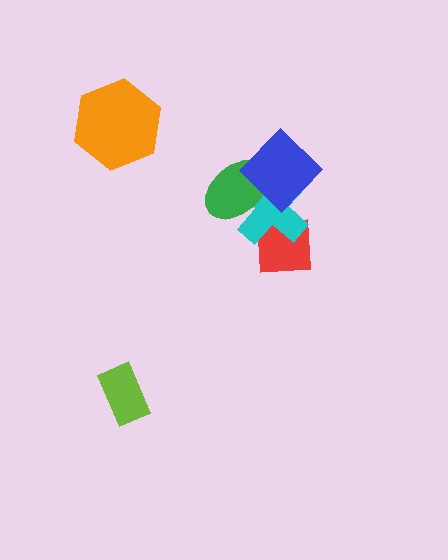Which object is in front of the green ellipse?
The blue diamond is in front of the green ellipse.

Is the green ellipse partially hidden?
Yes, it is partially covered by another shape.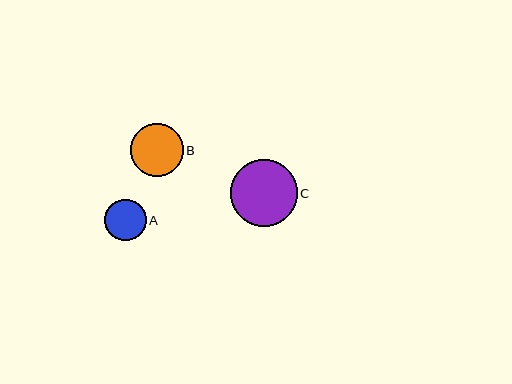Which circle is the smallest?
Circle A is the smallest with a size of approximately 42 pixels.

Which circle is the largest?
Circle C is the largest with a size of approximately 67 pixels.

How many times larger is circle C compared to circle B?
Circle C is approximately 1.3 times the size of circle B.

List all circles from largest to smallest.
From largest to smallest: C, B, A.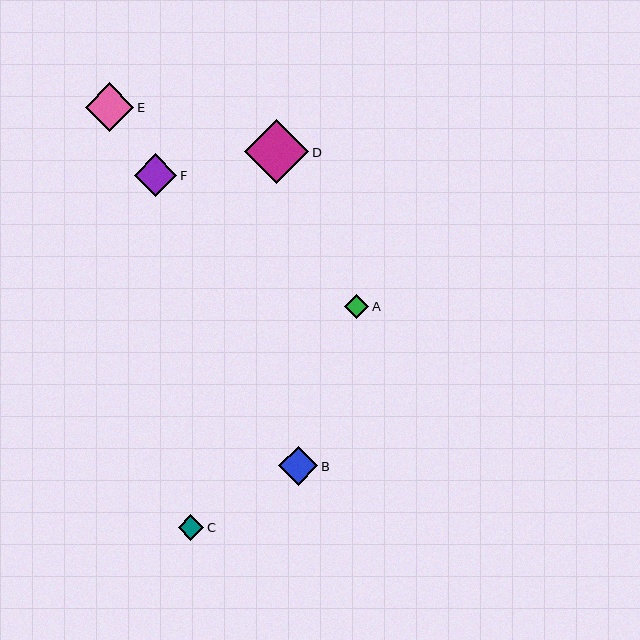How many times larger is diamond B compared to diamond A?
Diamond B is approximately 1.6 times the size of diamond A.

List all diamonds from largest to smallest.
From largest to smallest: D, E, F, B, C, A.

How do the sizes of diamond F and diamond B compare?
Diamond F and diamond B are approximately the same size.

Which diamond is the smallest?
Diamond A is the smallest with a size of approximately 24 pixels.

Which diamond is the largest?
Diamond D is the largest with a size of approximately 64 pixels.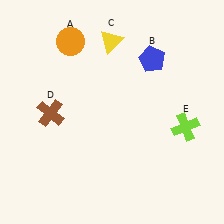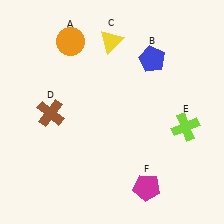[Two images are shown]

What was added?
A magenta pentagon (F) was added in Image 2.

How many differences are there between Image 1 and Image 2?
There is 1 difference between the two images.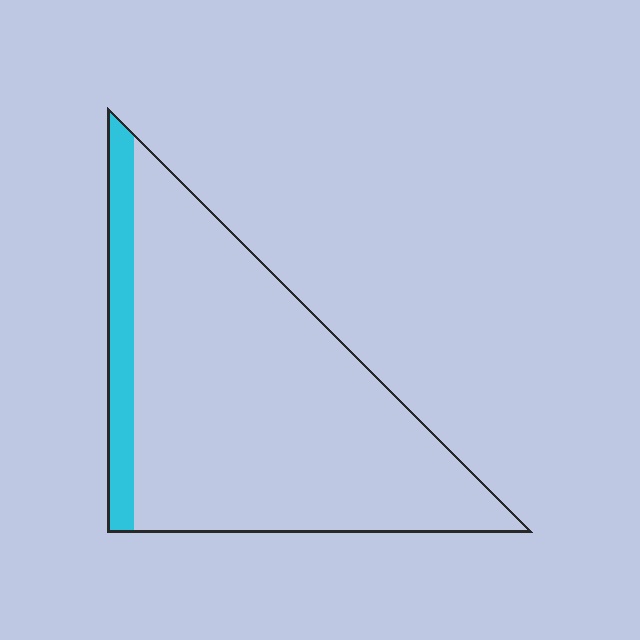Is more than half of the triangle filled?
No.